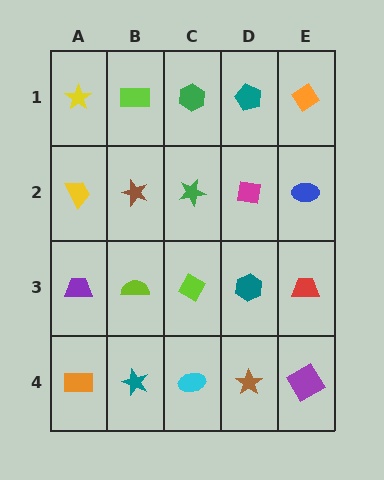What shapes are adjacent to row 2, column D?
A teal pentagon (row 1, column D), a teal hexagon (row 3, column D), a green star (row 2, column C), a blue ellipse (row 2, column E).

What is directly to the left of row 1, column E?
A teal pentagon.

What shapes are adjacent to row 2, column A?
A yellow star (row 1, column A), a purple trapezoid (row 3, column A), a brown star (row 2, column B).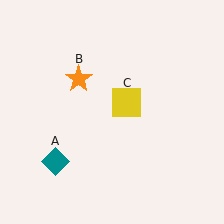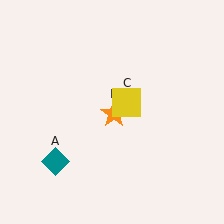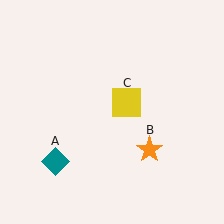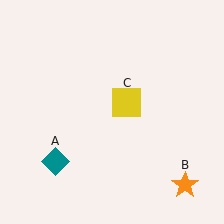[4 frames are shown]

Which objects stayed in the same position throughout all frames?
Teal diamond (object A) and yellow square (object C) remained stationary.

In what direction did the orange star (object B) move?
The orange star (object B) moved down and to the right.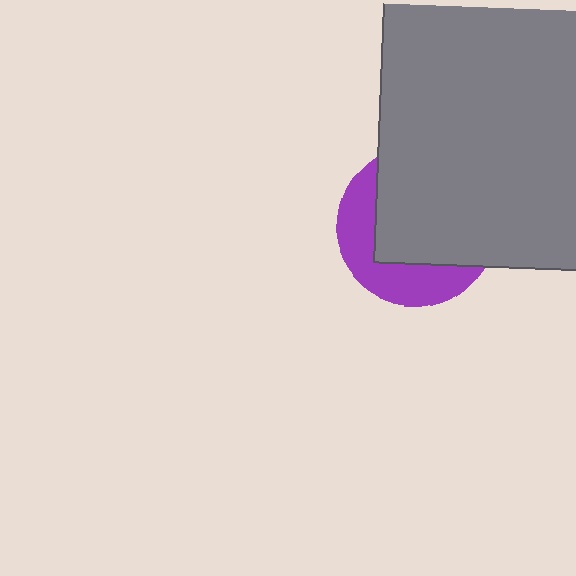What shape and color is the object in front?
The object in front is a gray rectangle.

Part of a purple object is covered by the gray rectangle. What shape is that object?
It is a circle.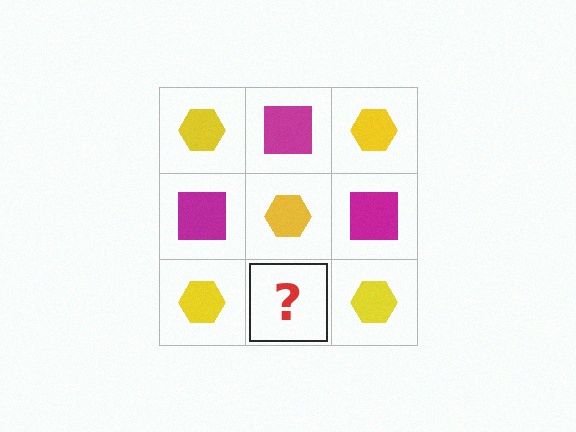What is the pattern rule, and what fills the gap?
The rule is that it alternates yellow hexagon and magenta square in a checkerboard pattern. The gap should be filled with a magenta square.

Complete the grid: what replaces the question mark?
The question mark should be replaced with a magenta square.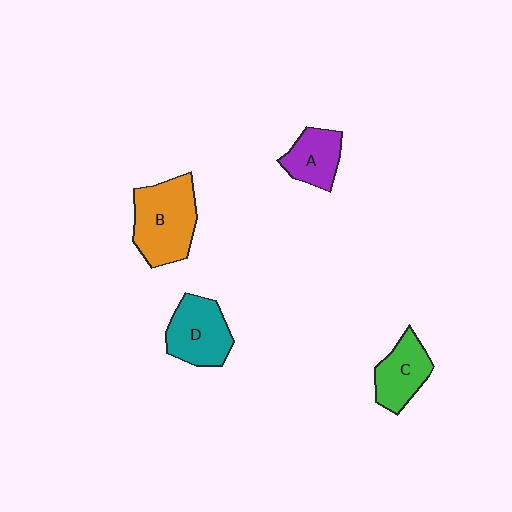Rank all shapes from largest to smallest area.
From largest to smallest: B (orange), D (teal), C (green), A (purple).